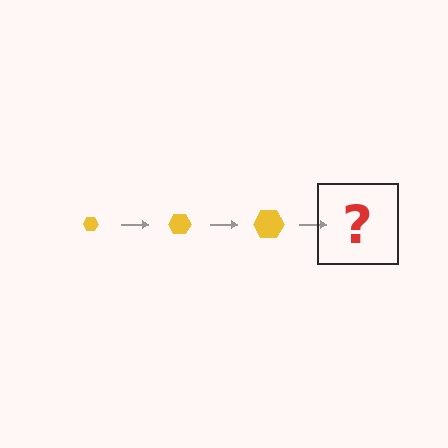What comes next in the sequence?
The next element should be a yellow hexagon, larger than the previous one.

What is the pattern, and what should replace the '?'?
The pattern is that the hexagon gets progressively larger each step. The '?' should be a yellow hexagon, larger than the previous one.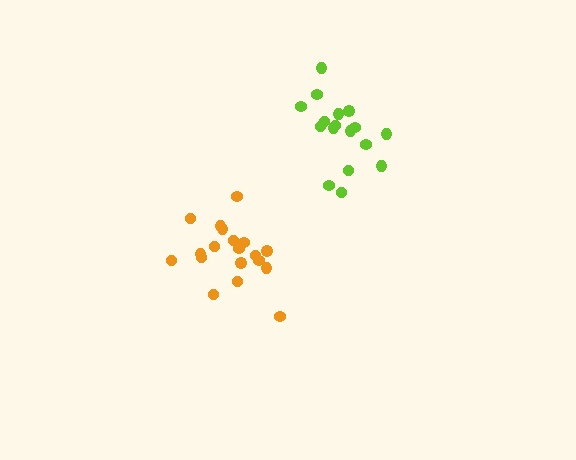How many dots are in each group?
Group 1: 17 dots, Group 2: 19 dots (36 total).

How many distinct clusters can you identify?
There are 2 distinct clusters.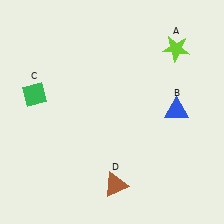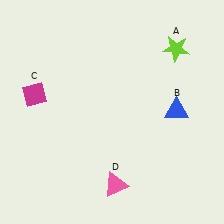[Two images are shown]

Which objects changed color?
C changed from green to magenta. D changed from brown to pink.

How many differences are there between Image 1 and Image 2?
There are 2 differences between the two images.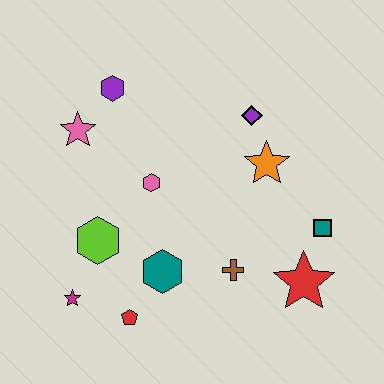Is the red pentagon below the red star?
Yes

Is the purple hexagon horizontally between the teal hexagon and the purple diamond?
No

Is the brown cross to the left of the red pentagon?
No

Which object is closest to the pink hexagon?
The lime hexagon is closest to the pink hexagon.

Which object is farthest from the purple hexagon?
The red star is farthest from the purple hexagon.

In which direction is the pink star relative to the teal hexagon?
The pink star is above the teal hexagon.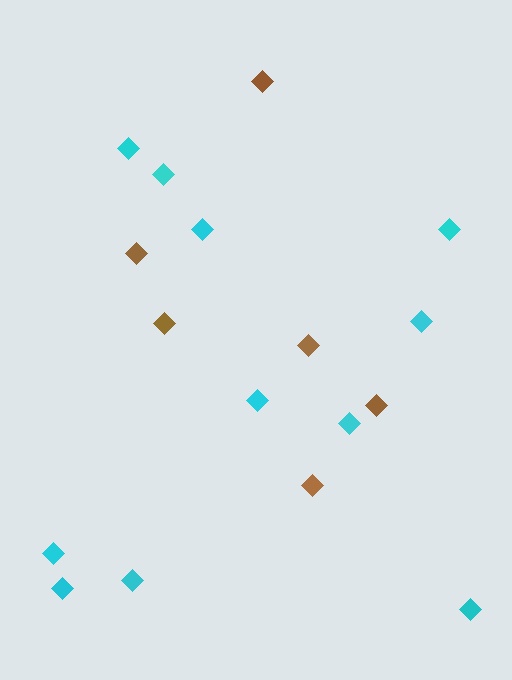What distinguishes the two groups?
There are 2 groups: one group of cyan diamonds (11) and one group of brown diamonds (6).